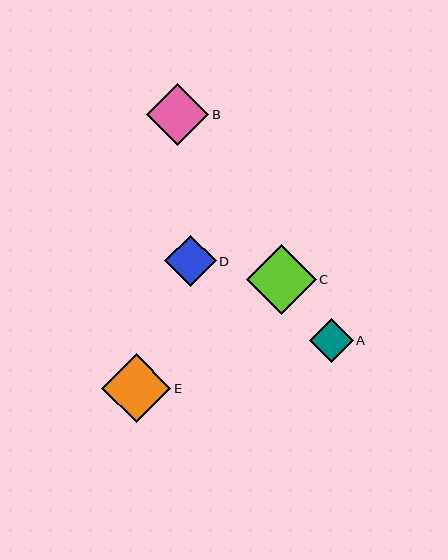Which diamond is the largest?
Diamond C is the largest with a size of approximately 70 pixels.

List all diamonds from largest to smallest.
From largest to smallest: C, E, B, D, A.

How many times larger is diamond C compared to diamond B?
Diamond C is approximately 1.1 times the size of diamond B.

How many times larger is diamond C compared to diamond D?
Diamond C is approximately 1.4 times the size of diamond D.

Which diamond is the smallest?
Diamond A is the smallest with a size of approximately 44 pixels.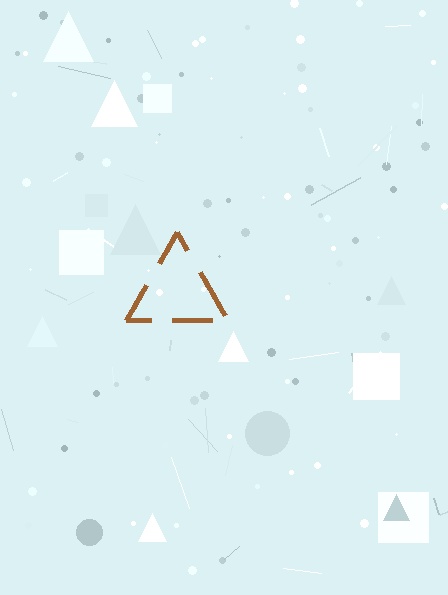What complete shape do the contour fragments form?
The contour fragments form a triangle.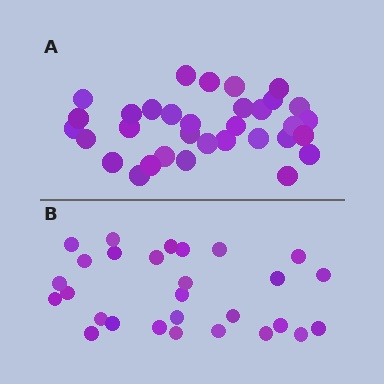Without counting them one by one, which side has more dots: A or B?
Region A (the top region) has more dots.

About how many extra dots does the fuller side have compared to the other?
Region A has about 5 more dots than region B.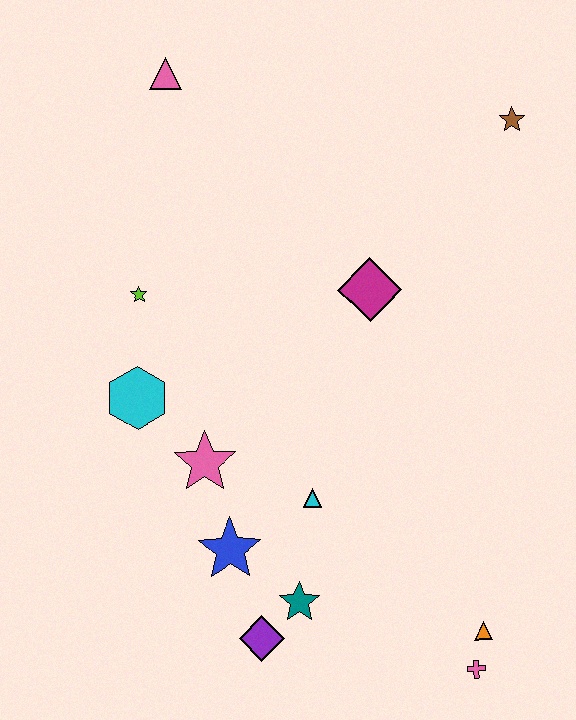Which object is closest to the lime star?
The cyan hexagon is closest to the lime star.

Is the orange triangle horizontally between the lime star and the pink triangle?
No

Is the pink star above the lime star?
No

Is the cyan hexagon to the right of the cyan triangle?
No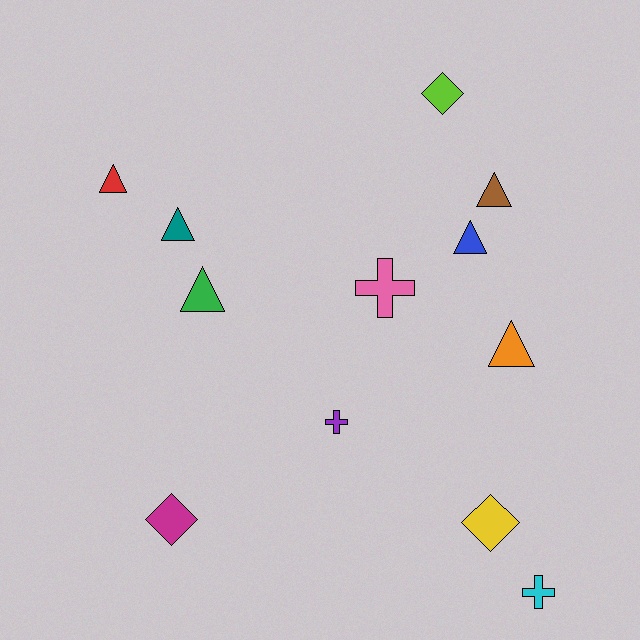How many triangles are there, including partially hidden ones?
There are 6 triangles.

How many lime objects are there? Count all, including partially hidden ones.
There is 1 lime object.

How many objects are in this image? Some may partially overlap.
There are 12 objects.